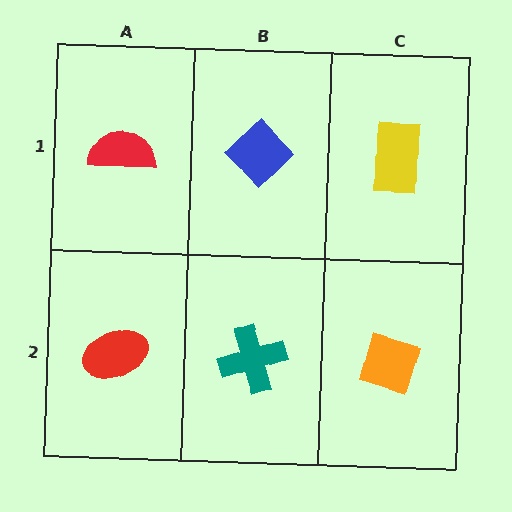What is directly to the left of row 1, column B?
A red semicircle.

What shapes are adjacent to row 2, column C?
A yellow rectangle (row 1, column C), a teal cross (row 2, column B).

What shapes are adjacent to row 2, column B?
A blue diamond (row 1, column B), a red ellipse (row 2, column A), an orange diamond (row 2, column C).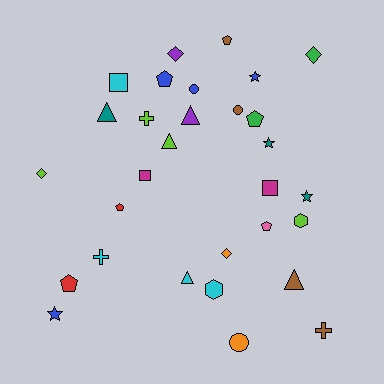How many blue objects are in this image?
There are 4 blue objects.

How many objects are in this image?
There are 30 objects.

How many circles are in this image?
There are 3 circles.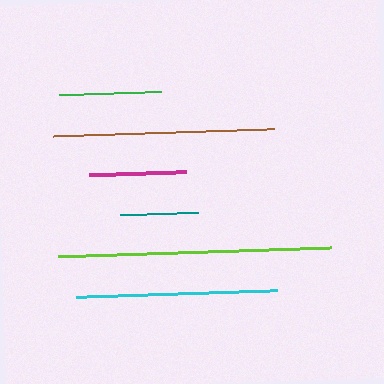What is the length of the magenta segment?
The magenta segment is approximately 98 pixels long.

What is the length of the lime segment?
The lime segment is approximately 273 pixels long.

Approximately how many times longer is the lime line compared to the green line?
The lime line is approximately 2.7 times the length of the green line.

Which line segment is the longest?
The lime line is the longest at approximately 273 pixels.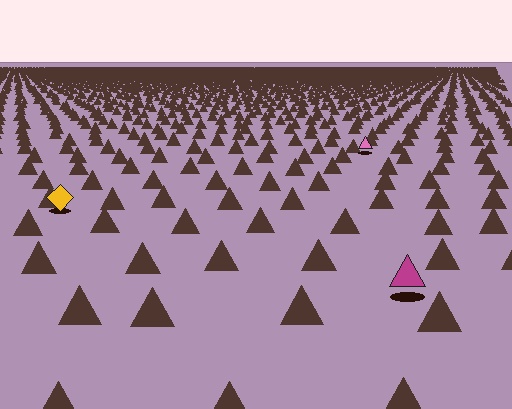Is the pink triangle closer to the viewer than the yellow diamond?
No. The yellow diamond is closer — you can tell from the texture gradient: the ground texture is coarser near it.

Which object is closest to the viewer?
The magenta triangle is closest. The texture marks near it are larger and more spread out.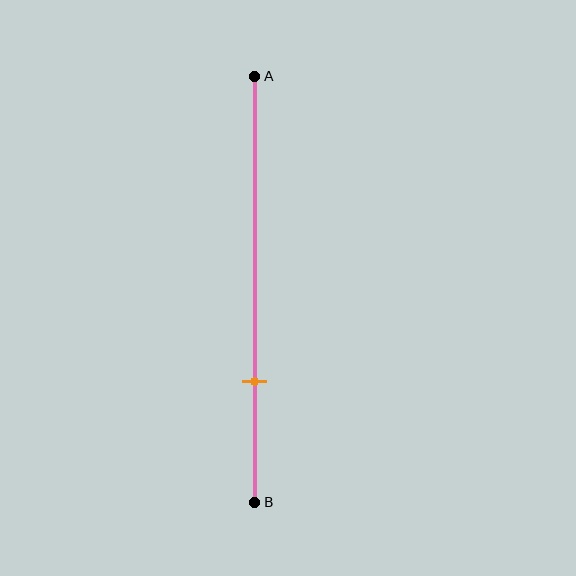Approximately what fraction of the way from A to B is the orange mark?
The orange mark is approximately 70% of the way from A to B.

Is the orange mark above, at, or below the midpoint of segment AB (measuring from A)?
The orange mark is below the midpoint of segment AB.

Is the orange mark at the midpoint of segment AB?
No, the mark is at about 70% from A, not at the 50% midpoint.